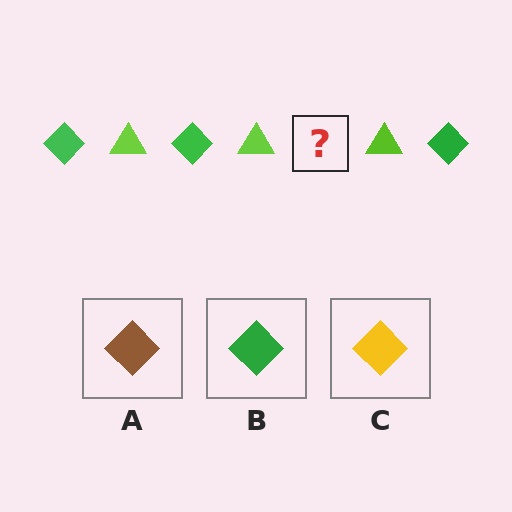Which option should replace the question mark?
Option B.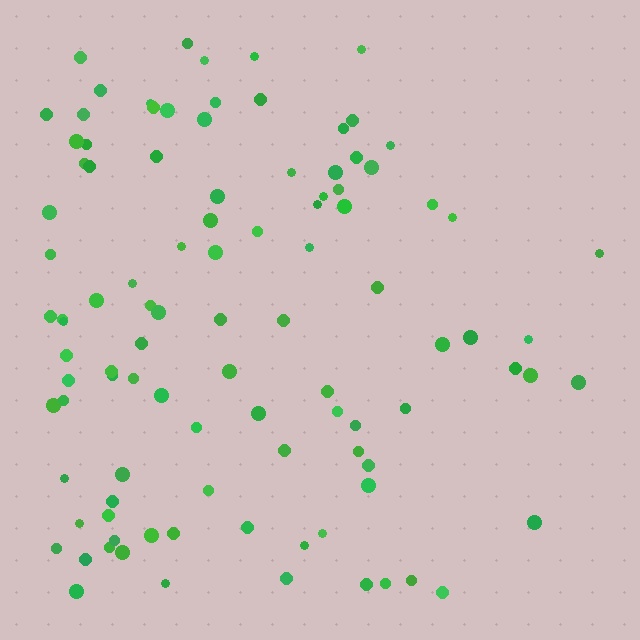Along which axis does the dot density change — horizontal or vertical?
Horizontal.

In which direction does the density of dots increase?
From right to left, with the left side densest.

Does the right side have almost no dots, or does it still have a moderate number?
Still a moderate number, just noticeably fewer than the left.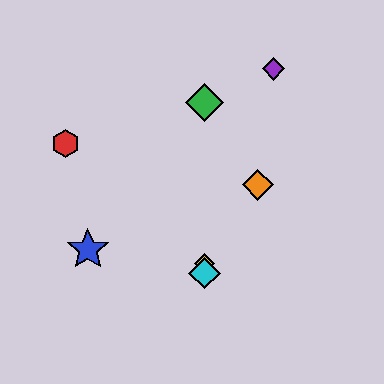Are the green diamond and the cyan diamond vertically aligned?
Yes, both are at x≈205.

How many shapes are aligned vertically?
3 shapes (the green diamond, the yellow diamond, the cyan diamond) are aligned vertically.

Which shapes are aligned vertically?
The green diamond, the yellow diamond, the cyan diamond are aligned vertically.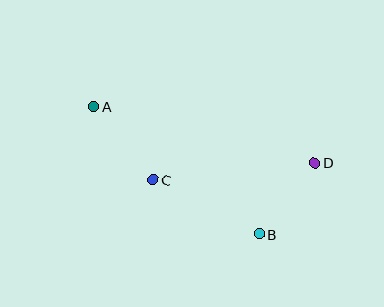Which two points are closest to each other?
Points B and D are closest to each other.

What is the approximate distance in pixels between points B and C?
The distance between B and C is approximately 119 pixels.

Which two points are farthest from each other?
Points A and D are farthest from each other.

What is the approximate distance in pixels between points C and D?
The distance between C and D is approximately 162 pixels.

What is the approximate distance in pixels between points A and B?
The distance between A and B is approximately 209 pixels.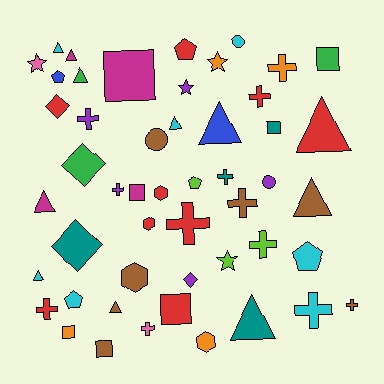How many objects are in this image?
There are 50 objects.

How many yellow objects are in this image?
There are no yellow objects.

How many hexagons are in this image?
There are 4 hexagons.